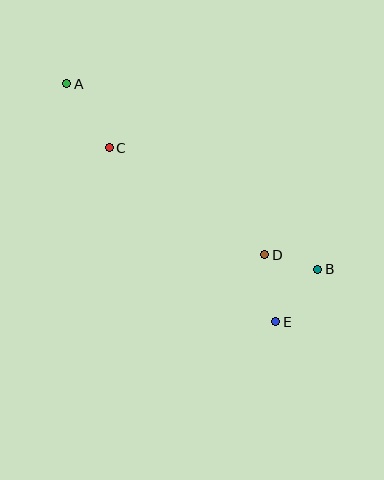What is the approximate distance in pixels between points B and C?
The distance between B and C is approximately 242 pixels.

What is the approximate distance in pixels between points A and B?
The distance between A and B is approximately 312 pixels.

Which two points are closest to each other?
Points B and D are closest to each other.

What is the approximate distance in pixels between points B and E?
The distance between B and E is approximately 67 pixels.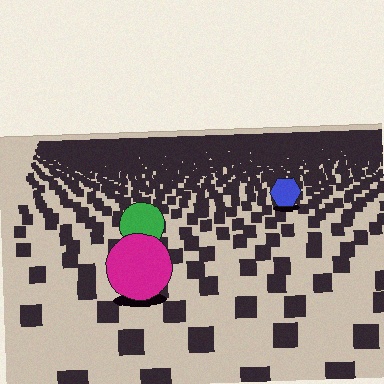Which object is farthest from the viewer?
The blue hexagon is farthest from the viewer. It appears smaller and the ground texture around it is denser.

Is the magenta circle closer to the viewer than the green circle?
Yes. The magenta circle is closer — you can tell from the texture gradient: the ground texture is coarser near it.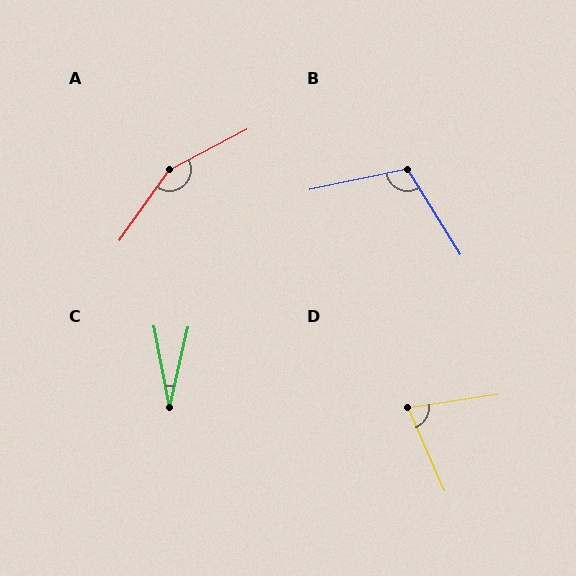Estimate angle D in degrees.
Approximately 75 degrees.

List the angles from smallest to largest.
C (24°), D (75°), B (110°), A (153°).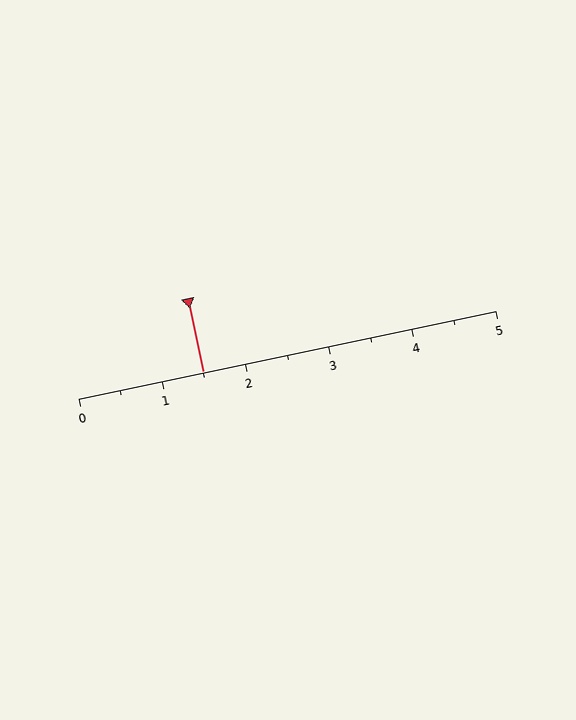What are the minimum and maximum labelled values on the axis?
The axis runs from 0 to 5.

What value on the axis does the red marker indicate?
The marker indicates approximately 1.5.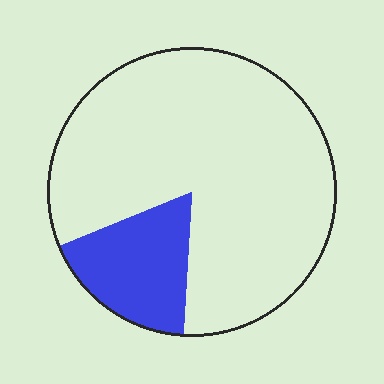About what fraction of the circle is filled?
About one sixth (1/6).